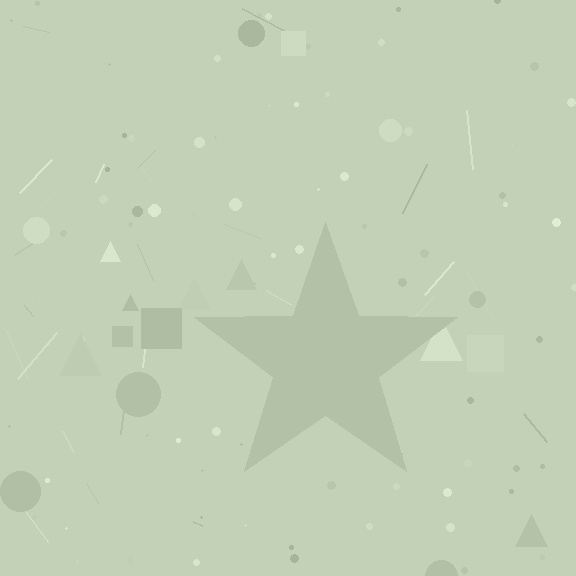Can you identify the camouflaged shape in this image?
The camouflaged shape is a star.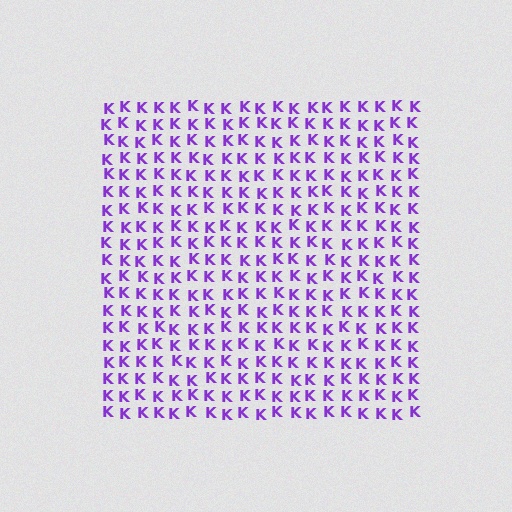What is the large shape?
The large shape is a square.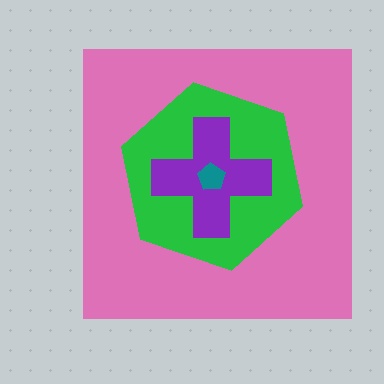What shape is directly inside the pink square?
The green hexagon.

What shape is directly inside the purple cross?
The teal pentagon.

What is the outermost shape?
The pink square.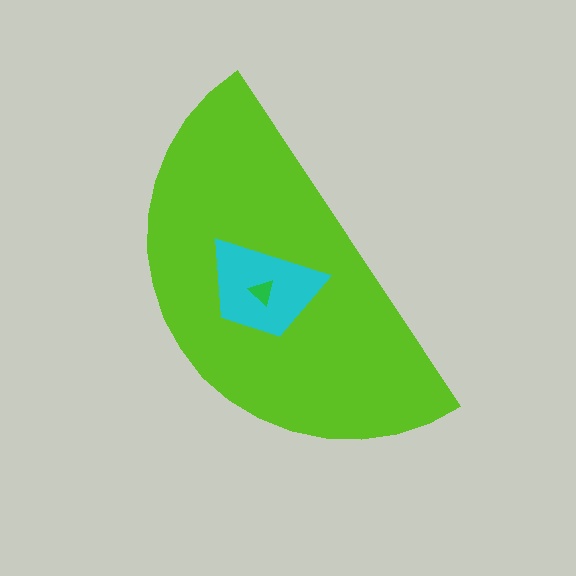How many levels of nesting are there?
3.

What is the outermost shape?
The lime semicircle.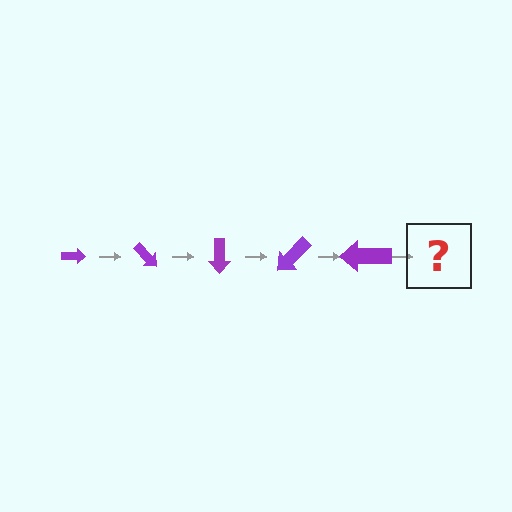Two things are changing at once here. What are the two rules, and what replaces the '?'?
The two rules are that the arrow grows larger each step and it rotates 45 degrees each step. The '?' should be an arrow, larger than the previous one and rotated 225 degrees from the start.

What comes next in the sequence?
The next element should be an arrow, larger than the previous one and rotated 225 degrees from the start.